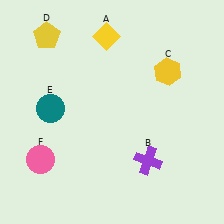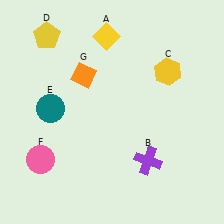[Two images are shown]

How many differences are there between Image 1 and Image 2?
There is 1 difference between the two images.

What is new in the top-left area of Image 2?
An orange diamond (G) was added in the top-left area of Image 2.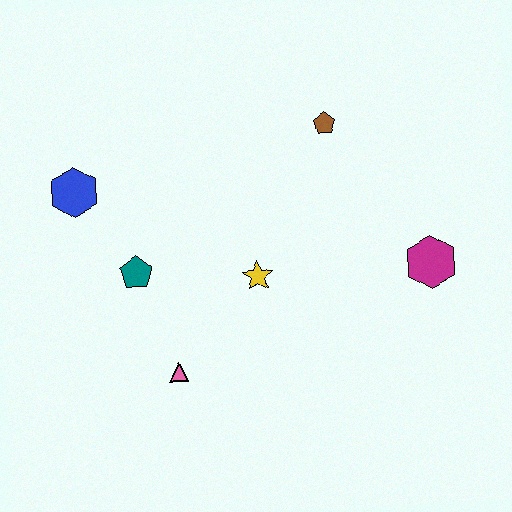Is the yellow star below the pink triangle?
No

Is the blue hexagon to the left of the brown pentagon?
Yes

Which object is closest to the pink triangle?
The teal pentagon is closest to the pink triangle.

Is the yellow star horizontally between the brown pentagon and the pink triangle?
Yes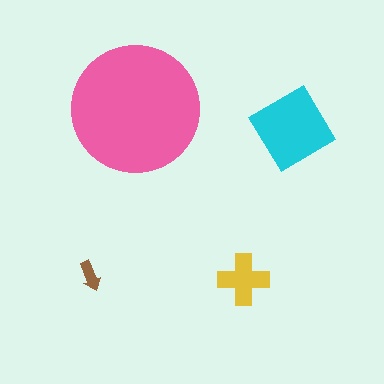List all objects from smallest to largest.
The brown arrow, the yellow cross, the cyan diamond, the pink circle.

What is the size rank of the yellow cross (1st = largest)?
3rd.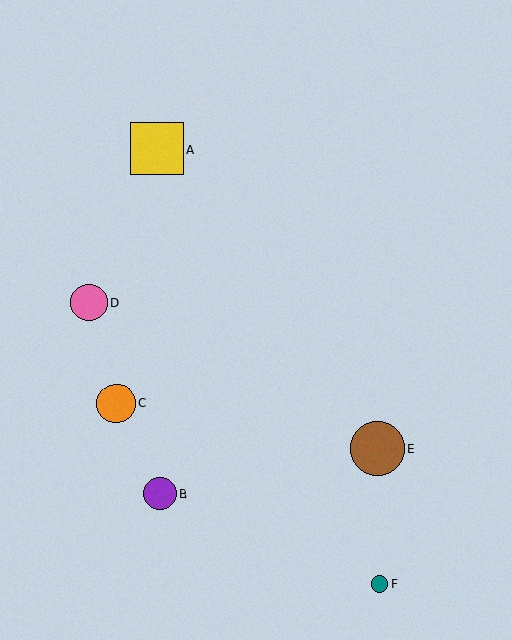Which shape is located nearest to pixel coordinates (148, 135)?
The yellow square (labeled A) at (157, 149) is nearest to that location.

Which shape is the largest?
The brown circle (labeled E) is the largest.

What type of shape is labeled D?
Shape D is a pink circle.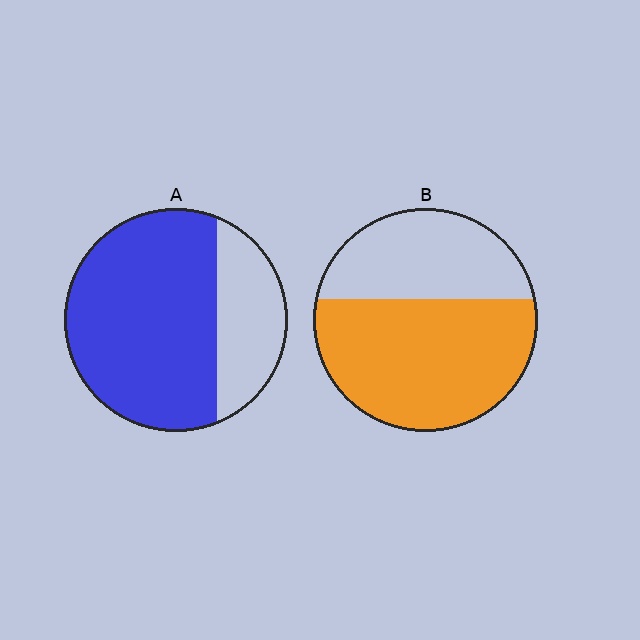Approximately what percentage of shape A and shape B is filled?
A is approximately 75% and B is approximately 60%.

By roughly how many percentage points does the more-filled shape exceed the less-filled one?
By roughly 10 percentage points (A over B).